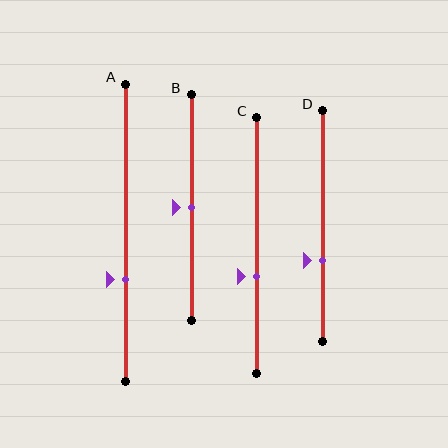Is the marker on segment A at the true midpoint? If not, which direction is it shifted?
No, the marker on segment A is shifted downward by about 16% of the segment length.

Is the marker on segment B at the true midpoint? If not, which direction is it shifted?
Yes, the marker on segment B is at the true midpoint.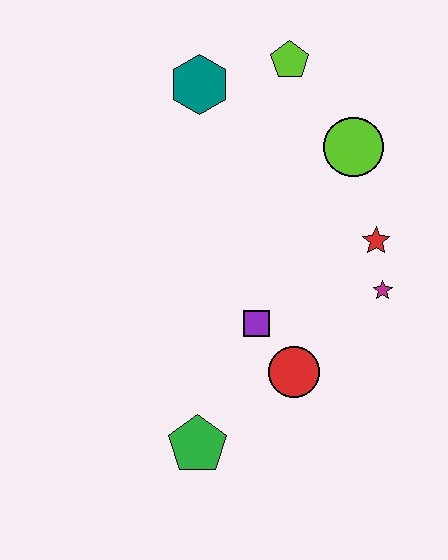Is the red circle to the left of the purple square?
No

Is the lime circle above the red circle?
Yes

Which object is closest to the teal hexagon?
The lime pentagon is closest to the teal hexagon.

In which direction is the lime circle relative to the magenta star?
The lime circle is above the magenta star.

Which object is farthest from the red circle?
The lime pentagon is farthest from the red circle.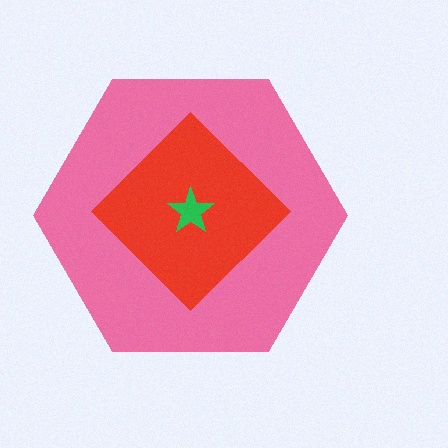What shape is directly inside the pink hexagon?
The red diamond.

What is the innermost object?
The green star.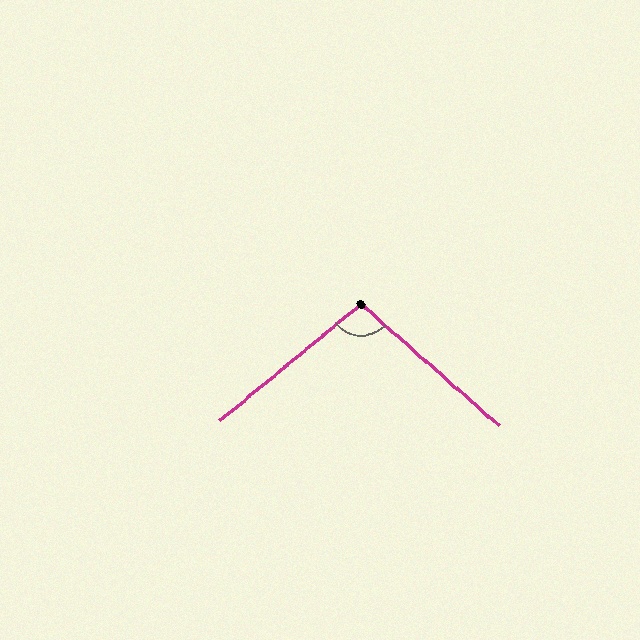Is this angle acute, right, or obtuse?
It is obtuse.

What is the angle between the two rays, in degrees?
Approximately 99 degrees.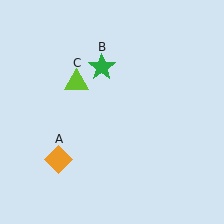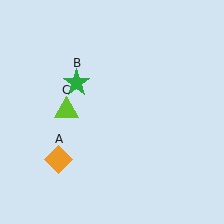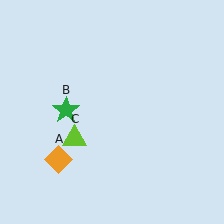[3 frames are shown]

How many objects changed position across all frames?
2 objects changed position: green star (object B), lime triangle (object C).